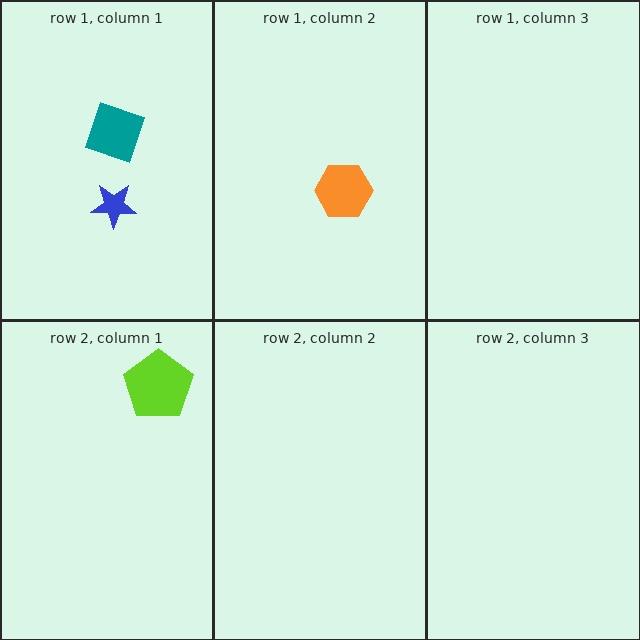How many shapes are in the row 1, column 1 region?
2.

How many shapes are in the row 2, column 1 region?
1.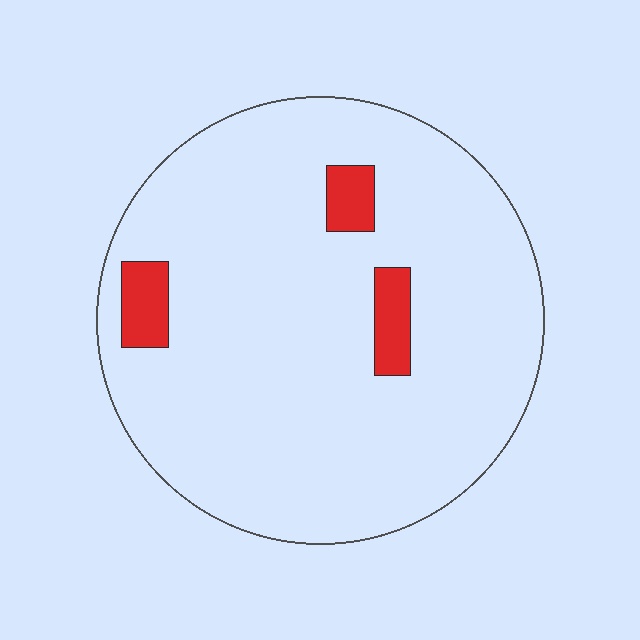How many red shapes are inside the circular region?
3.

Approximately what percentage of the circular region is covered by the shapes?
Approximately 5%.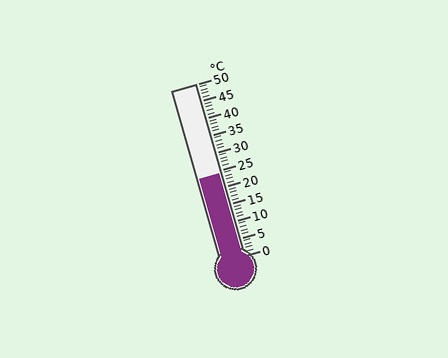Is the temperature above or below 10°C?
The temperature is above 10°C.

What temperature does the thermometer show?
The thermometer shows approximately 24°C.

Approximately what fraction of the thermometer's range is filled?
The thermometer is filled to approximately 50% of its range.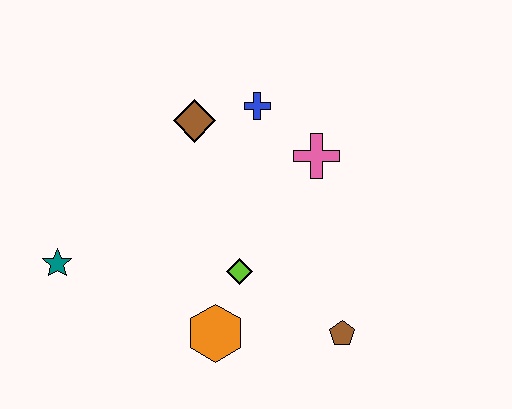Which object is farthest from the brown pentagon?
The teal star is farthest from the brown pentagon.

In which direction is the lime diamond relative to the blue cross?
The lime diamond is below the blue cross.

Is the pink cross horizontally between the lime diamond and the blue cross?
No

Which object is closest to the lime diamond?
The orange hexagon is closest to the lime diamond.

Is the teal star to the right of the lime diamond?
No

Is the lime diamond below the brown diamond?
Yes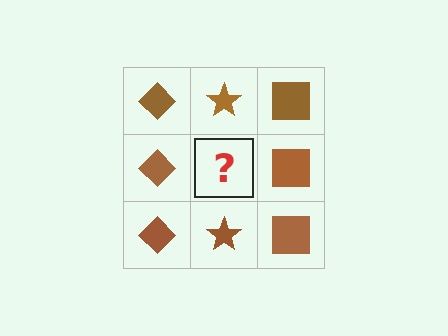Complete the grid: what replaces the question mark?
The question mark should be replaced with a brown star.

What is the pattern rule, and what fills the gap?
The rule is that each column has a consistent shape. The gap should be filled with a brown star.